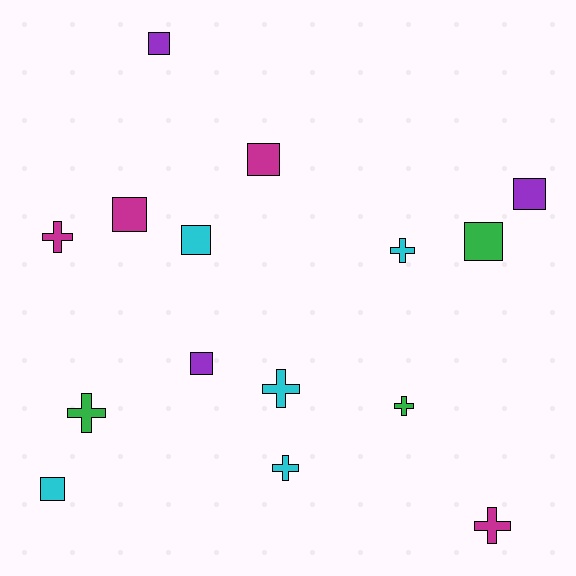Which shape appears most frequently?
Square, with 8 objects.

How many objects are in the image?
There are 15 objects.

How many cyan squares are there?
There are 2 cyan squares.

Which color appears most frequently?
Cyan, with 5 objects.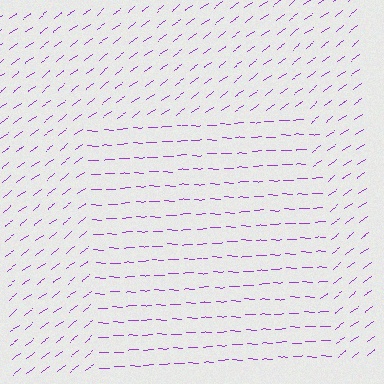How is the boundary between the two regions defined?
The boundary is defined purely by a change in line orientation (approximately 39 degrees difference). All lines are the same color and thickness.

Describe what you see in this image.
The image is filled with small purple line segments. A rectangle region in the image has lines oriented differently from the surrounding lines, creating a visible texture boundary.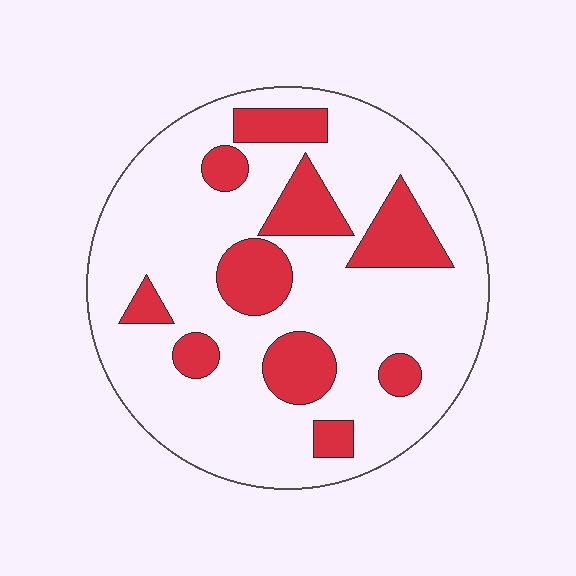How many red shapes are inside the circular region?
10.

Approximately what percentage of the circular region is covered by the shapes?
Approximately 25%.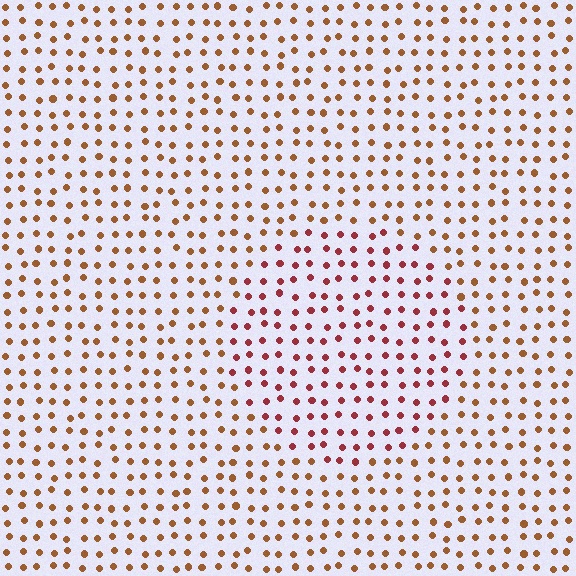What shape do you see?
I see a circle.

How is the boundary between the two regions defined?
The boundary is defined purely by a slight shift in hue (about 33 degrees). Spacing, size, and orientation are identical on both sides.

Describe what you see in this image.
The image is filled with small brown elements in a uniform arrangement. A circle-shaped region is visible where the elements are tinted to a slightly different hue, forming a subtle color boundary.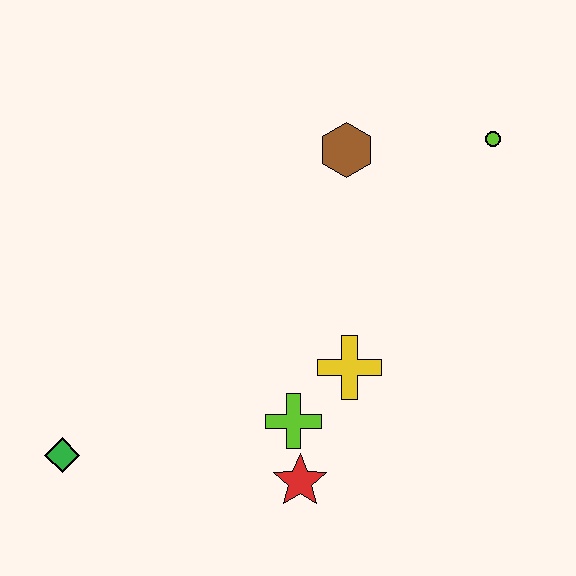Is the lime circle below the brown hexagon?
No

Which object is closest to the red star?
The lime cross is closest to the red star.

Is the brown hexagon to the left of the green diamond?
No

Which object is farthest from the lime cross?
The lime circle is farthest from the lime cross.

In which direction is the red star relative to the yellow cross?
The red star is below the yellow cross.